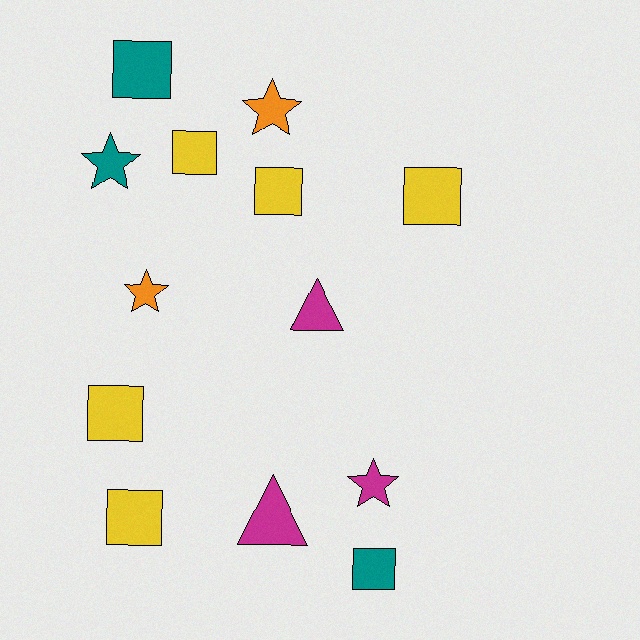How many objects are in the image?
There are 13 objects.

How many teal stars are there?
There is 1 teal star.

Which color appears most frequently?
Yellow, with 5 objects.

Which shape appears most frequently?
Square, with 7 objects.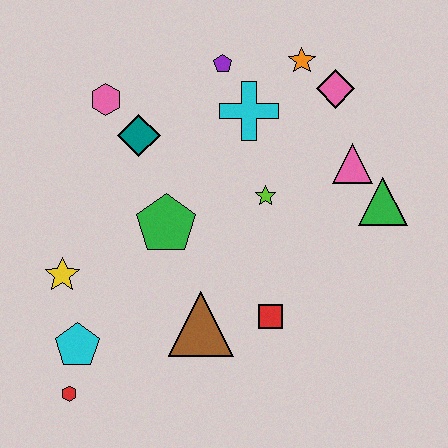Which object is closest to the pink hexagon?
The teal diamond is closest to the pink hexagon.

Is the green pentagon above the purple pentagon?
No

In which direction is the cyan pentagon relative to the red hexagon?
The cyan pentagon is above the red hexagon.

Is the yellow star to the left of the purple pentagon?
Yes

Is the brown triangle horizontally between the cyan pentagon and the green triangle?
Yes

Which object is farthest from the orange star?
The red hexagon is farthest from the orange star.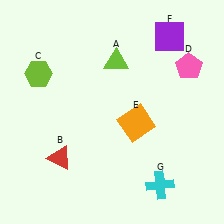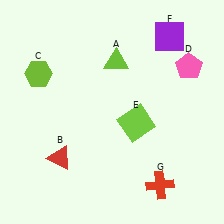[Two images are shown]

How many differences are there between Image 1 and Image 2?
There are 2 differences between the two images.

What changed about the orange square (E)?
In Image 1, E is orange. In Image 2, it changed to lime.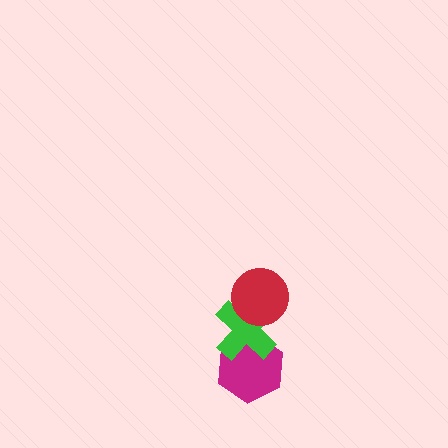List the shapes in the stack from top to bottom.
From top to bottom: the red circle, the green cross, the magenta hexagon.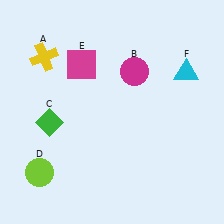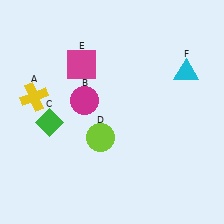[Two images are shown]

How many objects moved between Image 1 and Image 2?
3 objects moved between the two images.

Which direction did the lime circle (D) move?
The lime circle (D) moved right.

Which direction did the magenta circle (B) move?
The magenta circle (B) moved left.